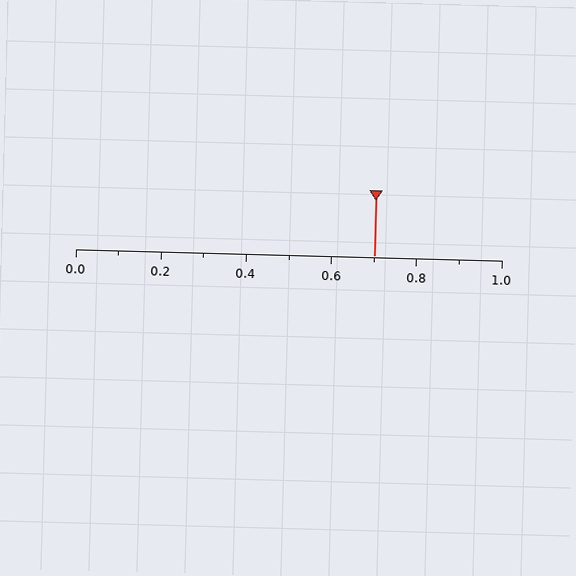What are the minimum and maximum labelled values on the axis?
The axis runs from 0.0 to 1.0.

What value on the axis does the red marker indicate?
The marker indicates approximately 0.7.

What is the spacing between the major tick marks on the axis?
The major ticks are spaced 0.2 apart.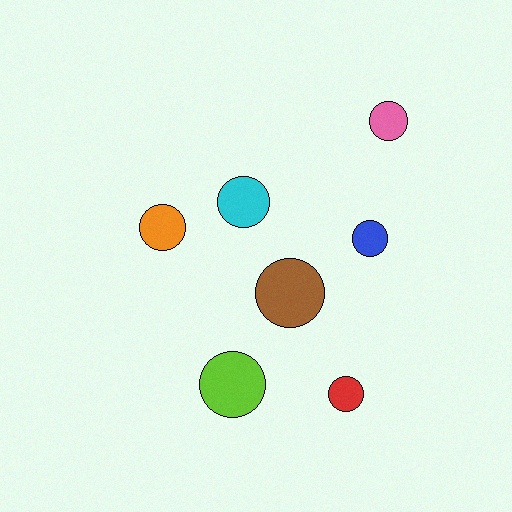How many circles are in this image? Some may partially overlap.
There are 7 circles.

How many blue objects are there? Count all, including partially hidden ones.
There is 1 blue object.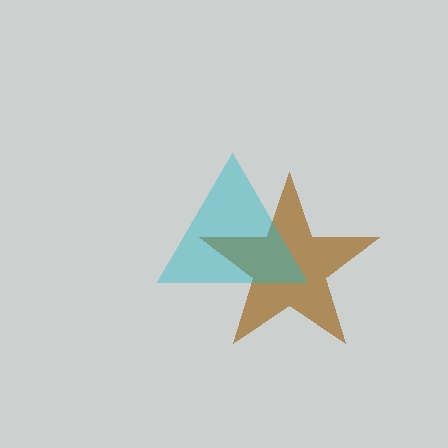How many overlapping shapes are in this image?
There are 2 overlapping shapes in the image.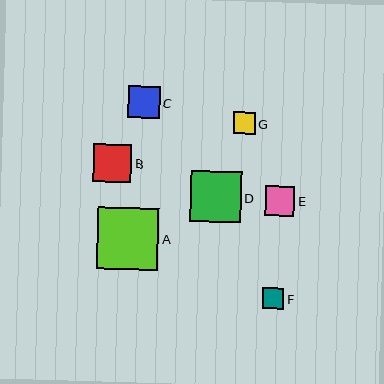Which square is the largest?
Square A is the largest with a size of approximately 61 pixels.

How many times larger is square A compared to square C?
Square A is approximately 1.9 times the size of square C.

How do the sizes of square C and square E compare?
Square C and square E are approximately the same size.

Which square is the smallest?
Square F is the smallest with a size of approximately 21 pixels.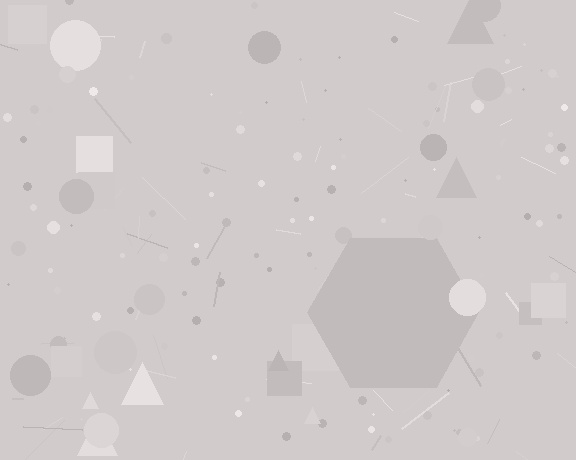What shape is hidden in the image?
A hexagon is hidden in the image.